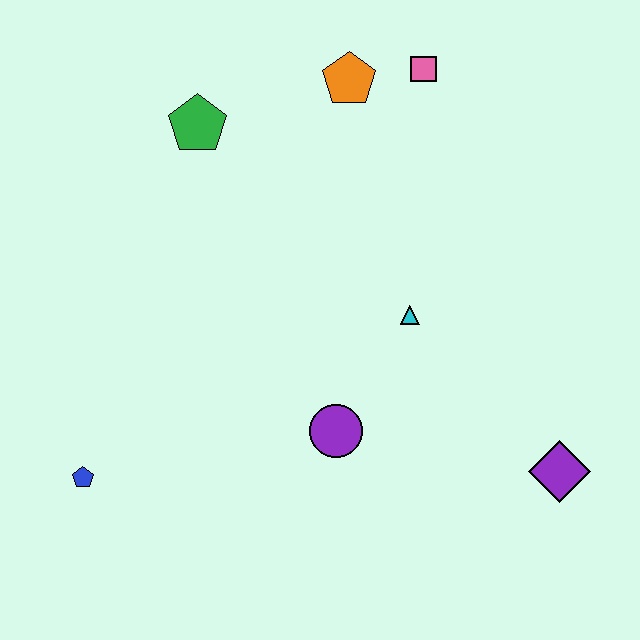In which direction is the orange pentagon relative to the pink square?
The orange pentagon is to the left of the pink square.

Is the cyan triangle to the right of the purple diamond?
No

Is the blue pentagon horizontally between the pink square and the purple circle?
No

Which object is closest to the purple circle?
The cyan triangle is closest to the purple circle.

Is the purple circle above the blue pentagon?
Yes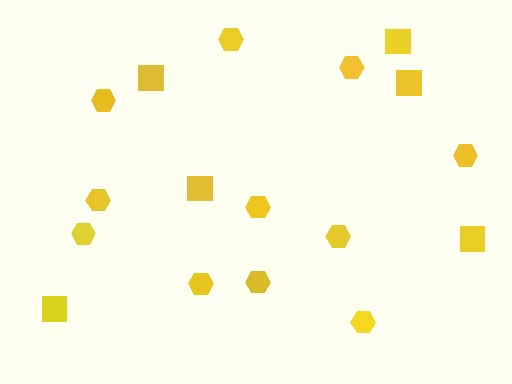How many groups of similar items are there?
There are 2 groups: one group of squares (6) and one group of hexagons (11).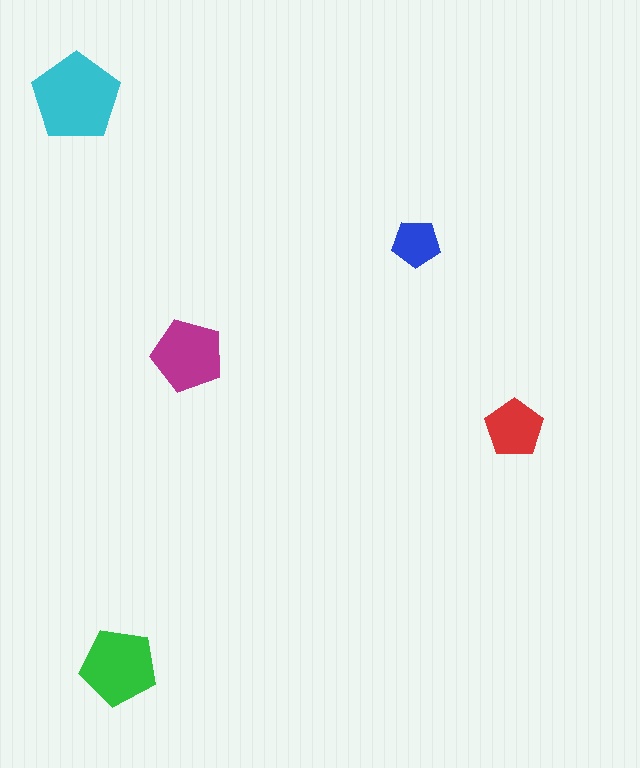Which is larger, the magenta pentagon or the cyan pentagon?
The cyan one.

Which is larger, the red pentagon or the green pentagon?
The green one.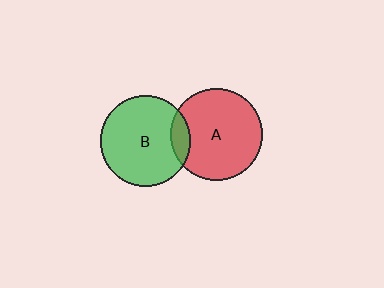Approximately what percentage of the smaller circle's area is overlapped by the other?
Approximately 10%.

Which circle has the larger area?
Circle A (red).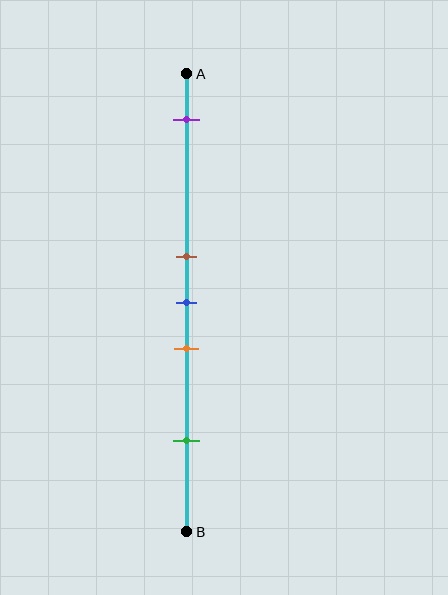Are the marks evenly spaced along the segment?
No, the marks are not evenly spaced.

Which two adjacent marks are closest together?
The brown and blue marks are the closest adjacent pair.